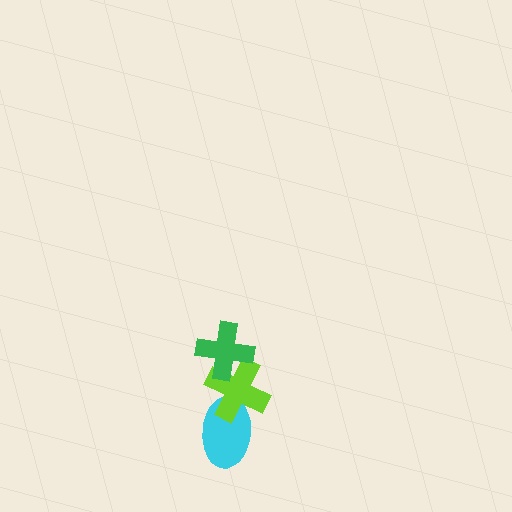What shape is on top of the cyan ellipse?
The lime cross is on top of the cyan ellipse.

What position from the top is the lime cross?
The lime cross is 2nd from the top.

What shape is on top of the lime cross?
The green cross is on top of the lime cross.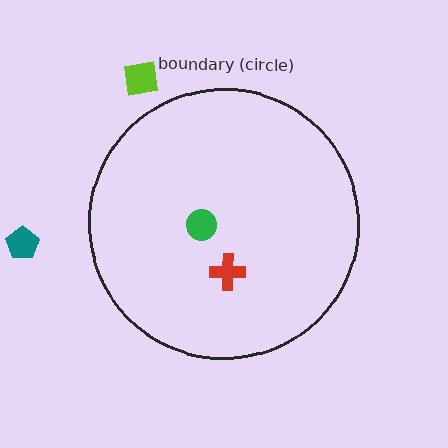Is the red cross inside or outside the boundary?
Inside.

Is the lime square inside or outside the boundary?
Outside.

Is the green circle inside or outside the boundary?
Inside.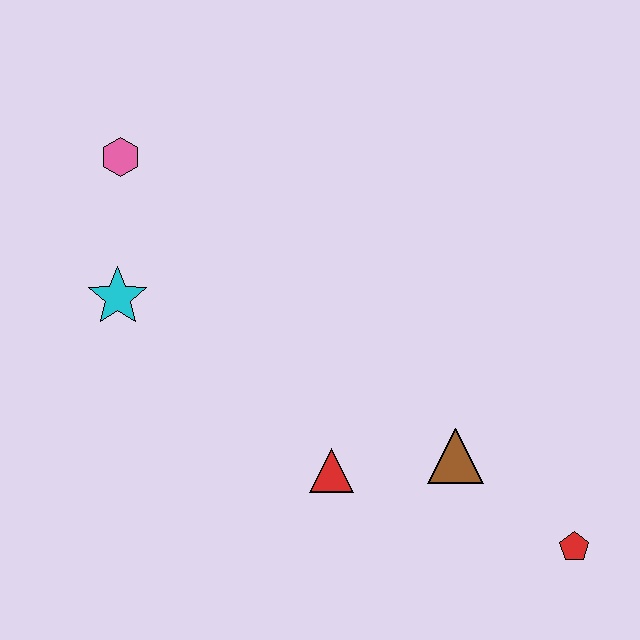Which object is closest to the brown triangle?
The red triangle is closest to the brown triangle.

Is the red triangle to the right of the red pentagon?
No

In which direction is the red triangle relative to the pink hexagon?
The red triangle is below the pink hexagon.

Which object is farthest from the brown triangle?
The pink hexagon is farthest from the brown triangle.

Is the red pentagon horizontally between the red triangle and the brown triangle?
No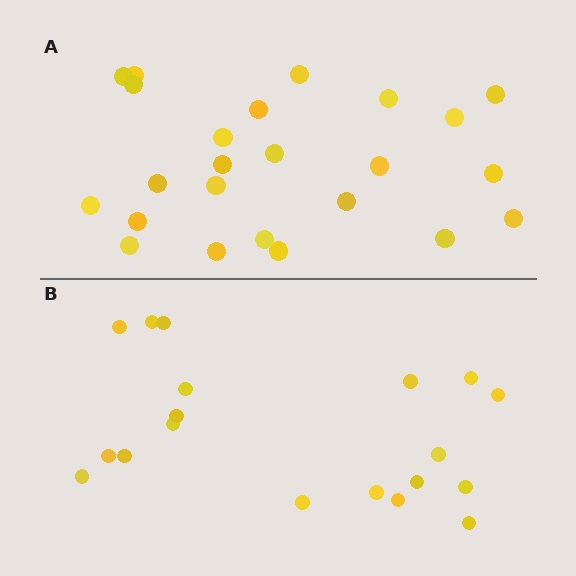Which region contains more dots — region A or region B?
Region A (the top region) has more dots.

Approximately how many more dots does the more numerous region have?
Region A has about 5 more dots than region B.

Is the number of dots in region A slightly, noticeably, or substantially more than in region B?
Region A has noticeably more, but not dramatically so. The ratio is roughly 1.3 to 1.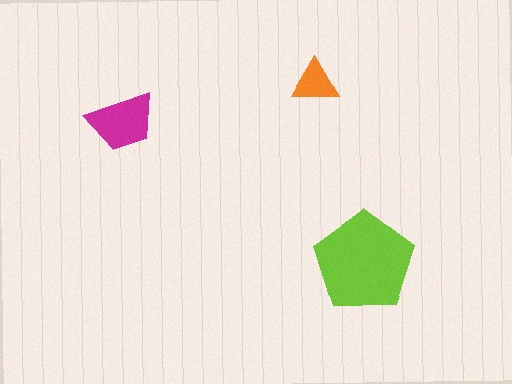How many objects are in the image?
There are 3 objects in the image.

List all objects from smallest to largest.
The orange triangle, the magenta trapezoid, the lime pentagon.